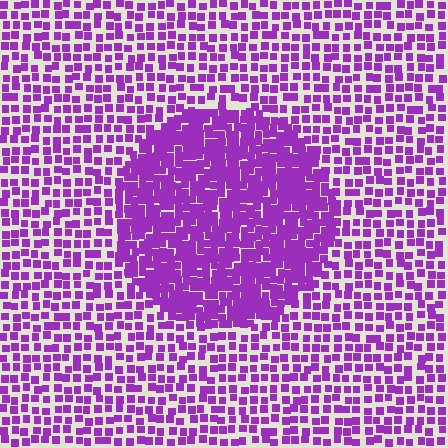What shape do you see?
I see a circle.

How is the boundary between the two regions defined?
The boundary is defined by a change in element density (approximately 2.0x ratio). All elements are the same color, size, and shape.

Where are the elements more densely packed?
The elements are more densely packed inside the circle boundary.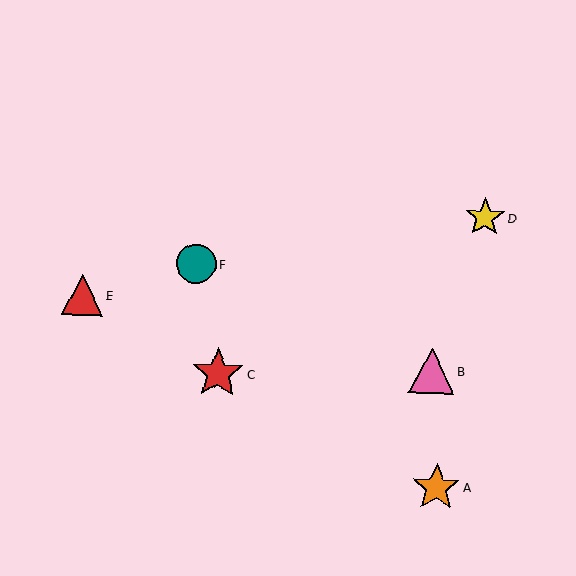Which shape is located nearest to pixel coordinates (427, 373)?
The pink triangle (labeled B) at (432, 371) is nearest to that location.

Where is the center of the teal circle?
The center of the teal circle is at (196, 264).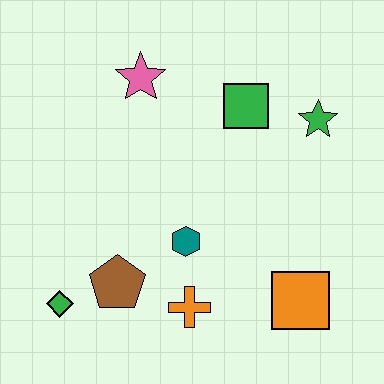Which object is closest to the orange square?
The orange cross is closest to the orange square.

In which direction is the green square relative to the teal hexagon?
The green square is above the teal hexagon.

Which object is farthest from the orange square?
The pink star is farthest from the orange square.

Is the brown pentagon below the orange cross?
No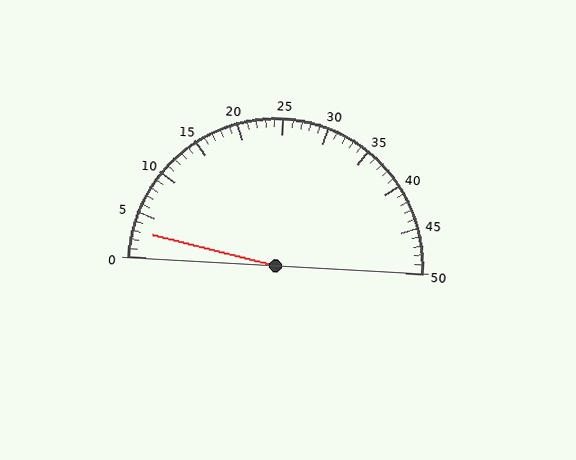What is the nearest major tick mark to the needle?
The nearest major tick mark is 5.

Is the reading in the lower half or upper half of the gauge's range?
The reading is in the lower half of the range (0 to 50).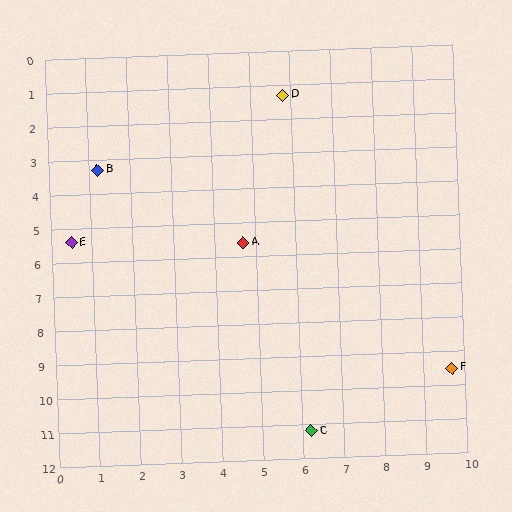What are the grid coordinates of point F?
Point F is at approximately (9.7, 9.5).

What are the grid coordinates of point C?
Point C is at approximately (6.2, 11.2).